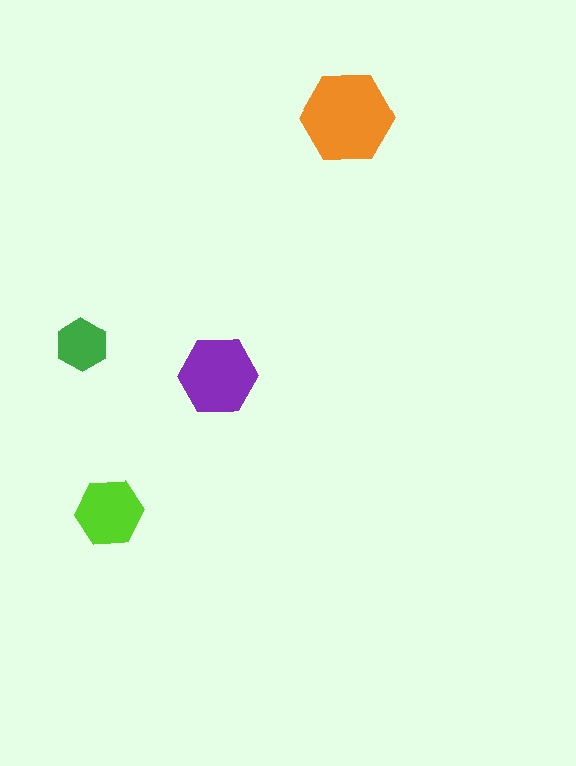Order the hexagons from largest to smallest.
the orange one, the purple one, the lime one, the green one.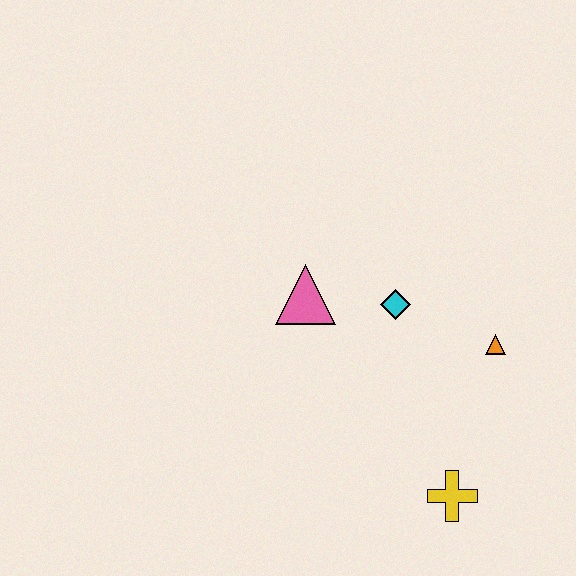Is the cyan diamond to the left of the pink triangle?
No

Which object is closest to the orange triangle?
The cyan diamond is closest to the orange triangle.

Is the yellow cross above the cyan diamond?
No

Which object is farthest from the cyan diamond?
The yellow cross is farthest from the cyan diamond.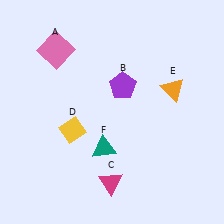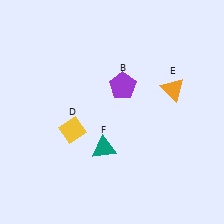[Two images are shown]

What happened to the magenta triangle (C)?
The magenta triangle (C) was removed in Image 2. It was in the bottom-left area of Image 1.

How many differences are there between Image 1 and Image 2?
There are 2 differences between the two images.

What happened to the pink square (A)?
The pink square (A) was removed in Image 2. It was in the top-left area of Image 1.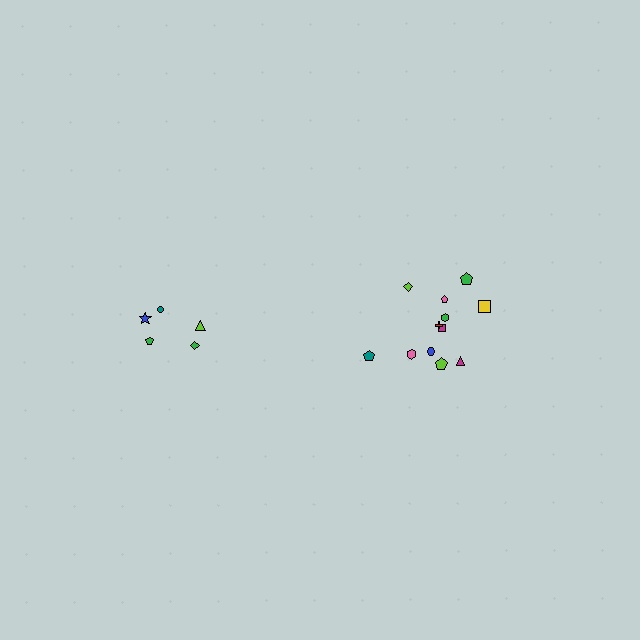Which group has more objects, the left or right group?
The right group.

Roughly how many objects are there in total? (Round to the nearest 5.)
Roughly 15 objects in total.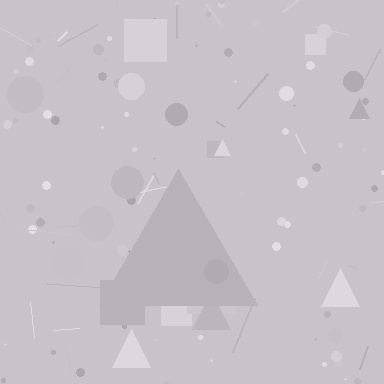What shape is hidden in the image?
A triangle is hidden in the image.